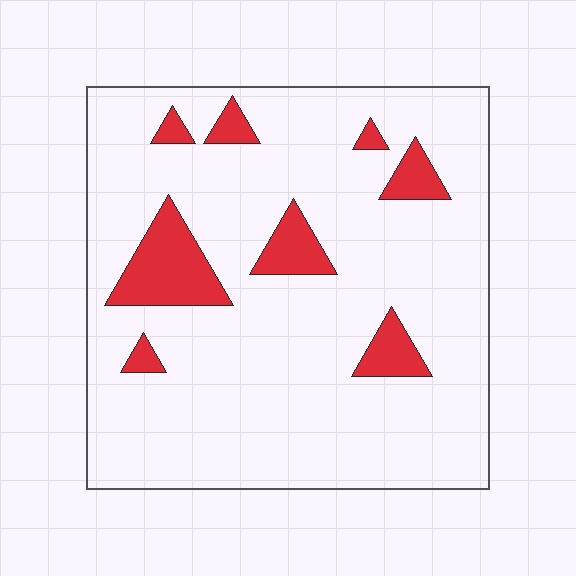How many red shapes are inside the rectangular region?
8.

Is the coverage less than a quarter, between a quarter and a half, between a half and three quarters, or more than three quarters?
Less than a quarter.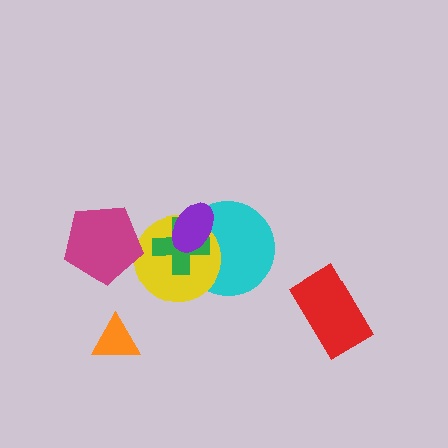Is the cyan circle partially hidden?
Yes, it is partially covered by another shape.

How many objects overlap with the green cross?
3 objects overlap with the green cross.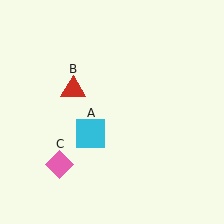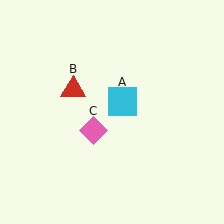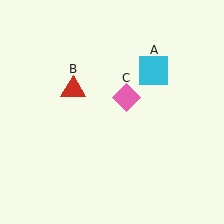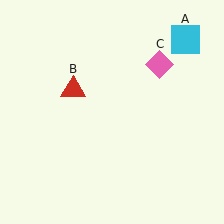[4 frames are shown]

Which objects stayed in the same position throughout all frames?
Red triangle (object B) remained stationary.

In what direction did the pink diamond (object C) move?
The pink diamond (object C) moved up and to the right.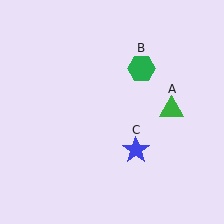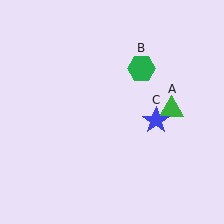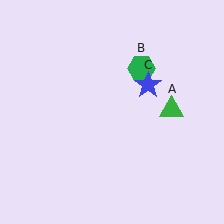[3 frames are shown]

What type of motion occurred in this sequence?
The blue star (object C) rotated counterclockwise around the center of the scene.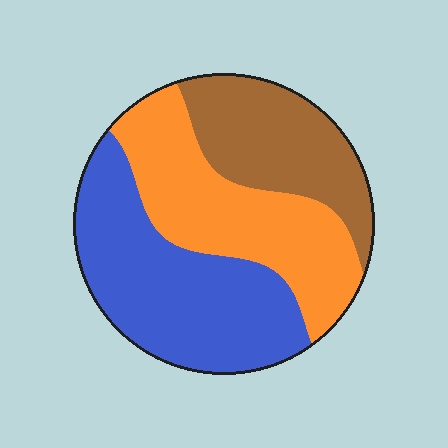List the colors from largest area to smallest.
From largest to smallest: blue, orange, brown.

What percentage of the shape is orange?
Orange covers roughly 35% of the shape.